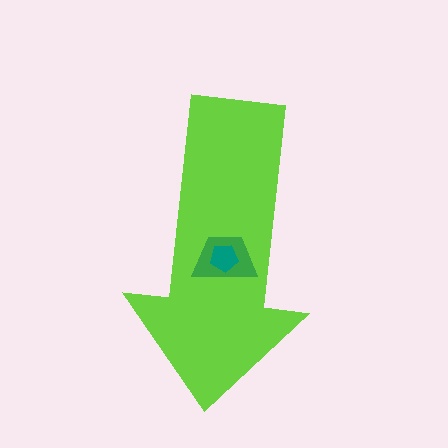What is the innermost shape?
The teal pentagon.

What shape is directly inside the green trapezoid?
The teal pentagon.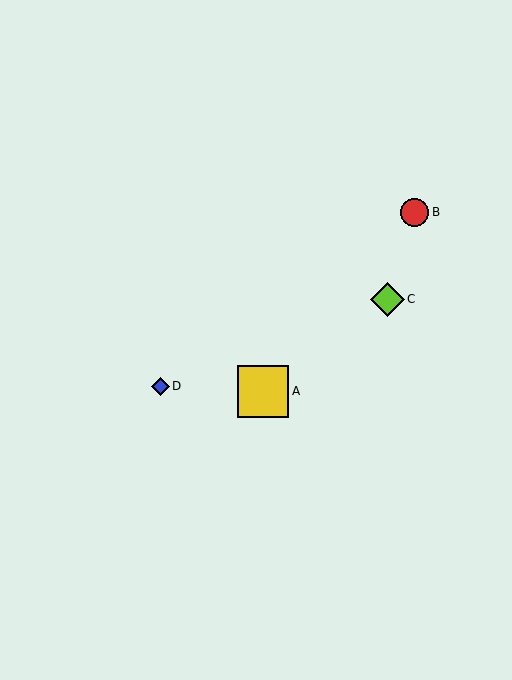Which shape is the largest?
The yellow square (labeled A) is the largest.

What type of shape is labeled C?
Shape C is a lime diamond.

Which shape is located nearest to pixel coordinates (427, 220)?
The red circle (labeled B) at (415, 212) is nearest to that location.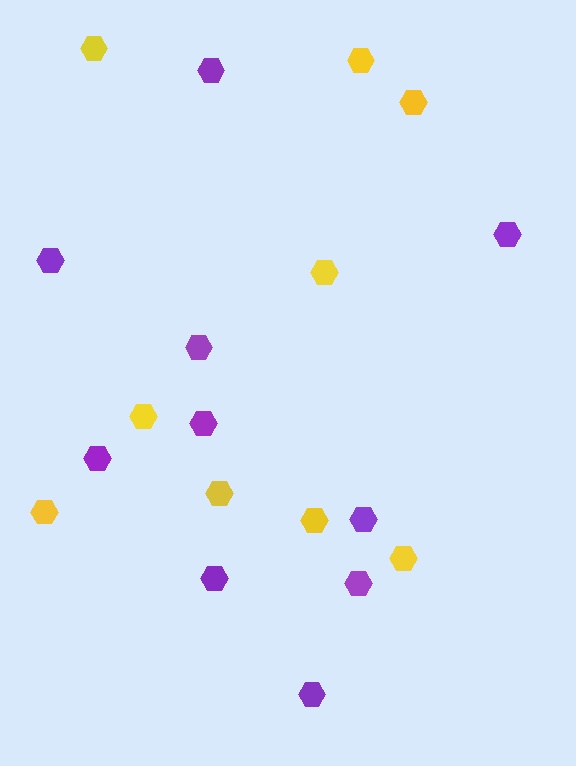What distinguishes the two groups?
There are 2 groups: one group of purple hexagons (10) and one group of yellow hexagons (9).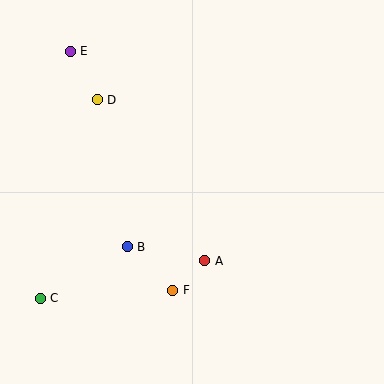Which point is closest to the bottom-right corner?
Point A is closest to the bottom-right corner.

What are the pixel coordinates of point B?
Point B is at (127, 247).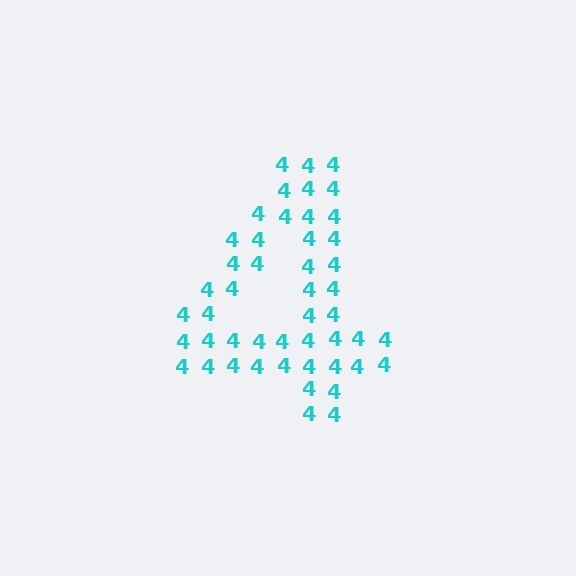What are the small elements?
The small elements are digit 4's.